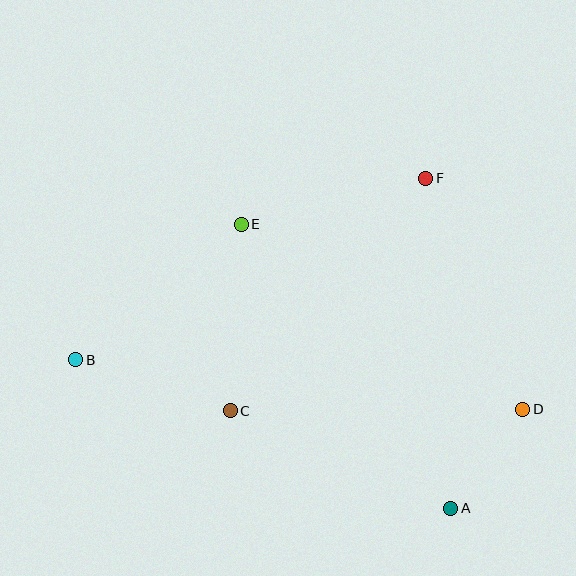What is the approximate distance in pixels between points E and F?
The distance between E and F is approximately 190 pixels.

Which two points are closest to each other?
Points A and D are closest to each other.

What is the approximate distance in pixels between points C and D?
The distance between C and D is approximately 293 pixels.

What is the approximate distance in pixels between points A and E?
The distance between A and E is approximately 353 pixels.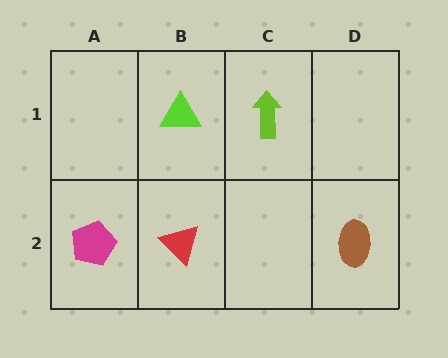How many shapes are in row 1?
2 shapes.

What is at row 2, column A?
A magenta pentagon.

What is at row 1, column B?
A lime triangle.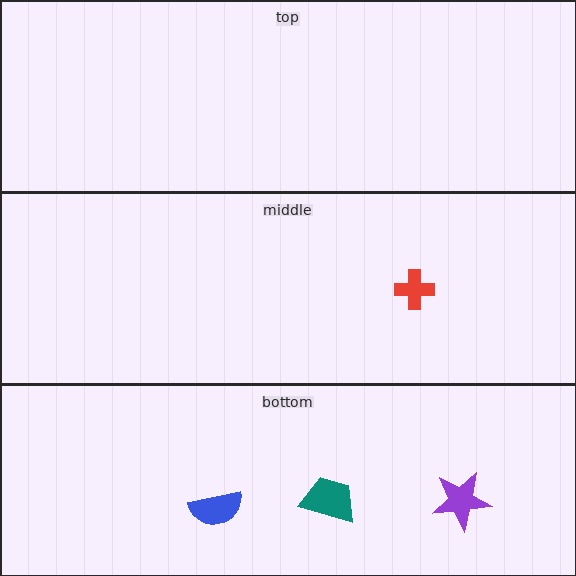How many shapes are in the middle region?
1.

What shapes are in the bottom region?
The purple star, the teal trapezoid, the blue semicircle.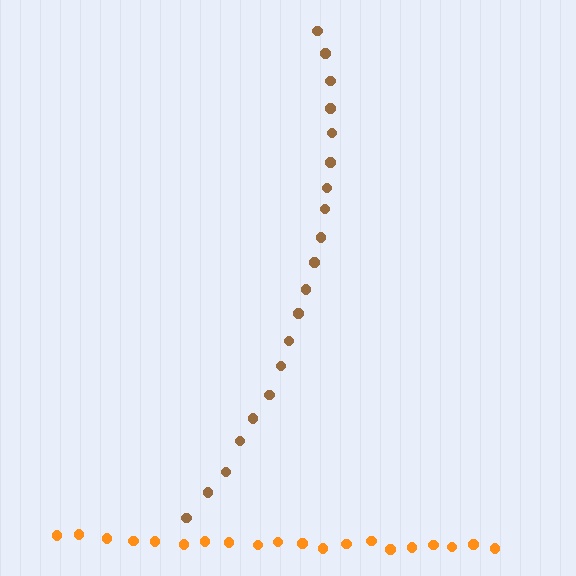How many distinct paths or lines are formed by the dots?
There are 2 distinct paths.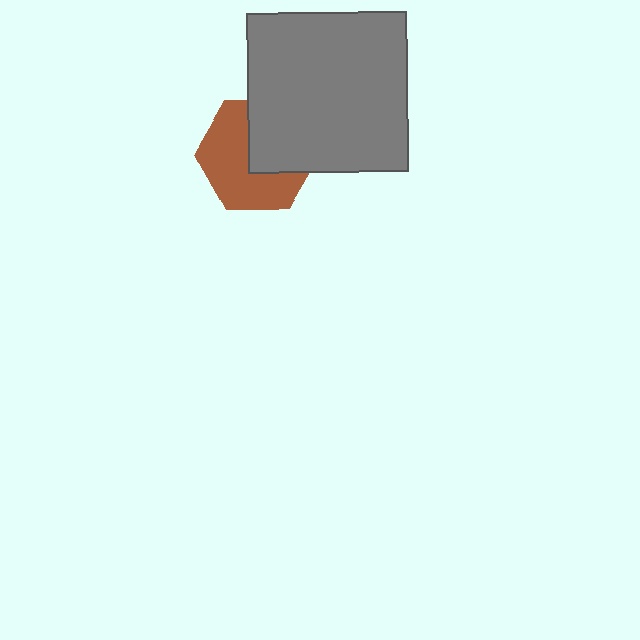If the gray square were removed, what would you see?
You would see the complete brown hexagon.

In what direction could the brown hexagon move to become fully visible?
The brown hexagon could move toward the lower-left. That would shift it out from behind the gray square entirely.